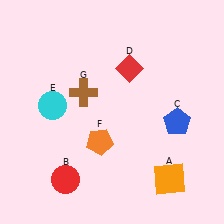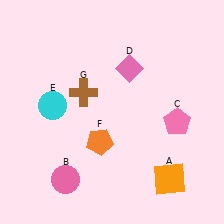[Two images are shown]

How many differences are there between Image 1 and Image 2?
There are 3 differences between the two images.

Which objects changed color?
B changed from red to pink. C changed from blue to pink. D changed from red to pink.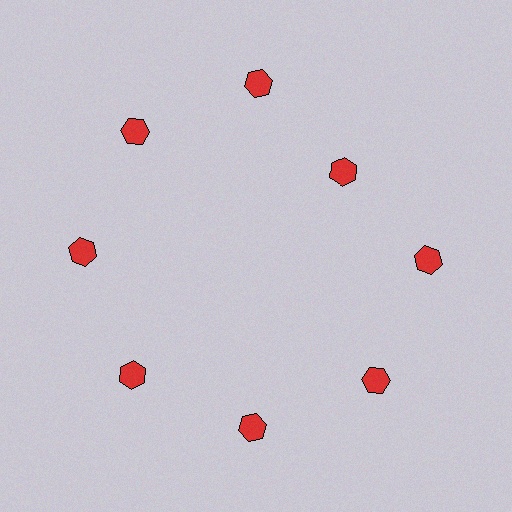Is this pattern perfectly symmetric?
No. The 8 red hexagons are arranged in a ring, but one element near the 2 o'clock position is pulled inward toward the center, breaking the 8-fold rotational symmetry.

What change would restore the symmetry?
The symmetry would be restored by moving it outward, back onto the ring so that all 8 hexagons sit at equal angles and equal distance from the center.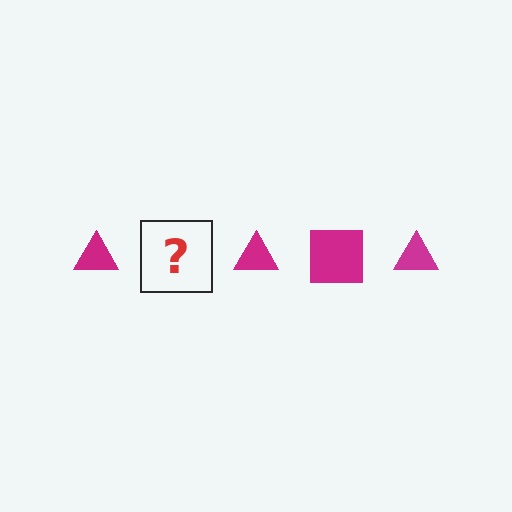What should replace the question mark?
The question mark should be replaced with a magenta square.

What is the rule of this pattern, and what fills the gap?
The rule is that the pattern cycles through triangle, square shapes in magenta. The gap should be filled with a magenta square.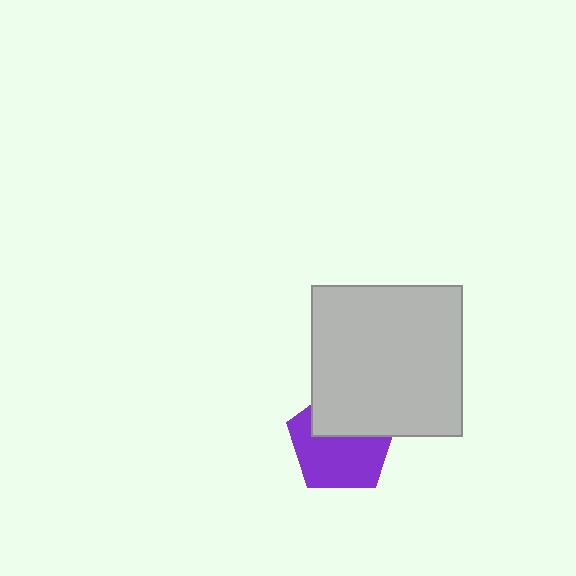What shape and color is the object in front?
The object in front is a light gray square.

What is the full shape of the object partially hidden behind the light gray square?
The partially hidden object is a purple pentagon.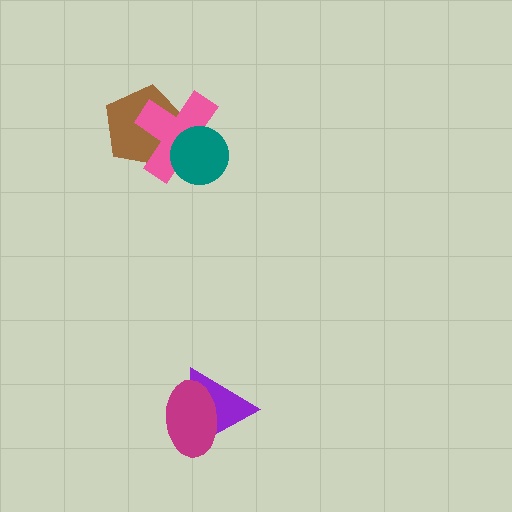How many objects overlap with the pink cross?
2 objects overlap with the pink cross.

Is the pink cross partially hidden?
Yes, it is partially covered by another shape.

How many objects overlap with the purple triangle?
1 object overlaps with the purple triangle.